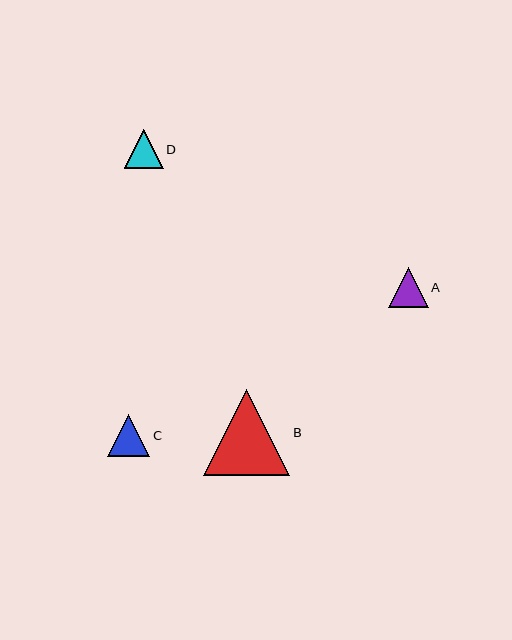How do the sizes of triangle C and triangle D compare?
Triangle C and triangle D are approximately the same size.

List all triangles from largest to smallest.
From largest to smallest: B, C, A, D.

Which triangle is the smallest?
Triangle D is the smallest with a size of approximately 39 pixels.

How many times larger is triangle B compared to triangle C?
Triangle B is approximately 2.1 times the size of triangle C.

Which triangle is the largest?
Triangle B is the largest with a size of approximately 86 pixels.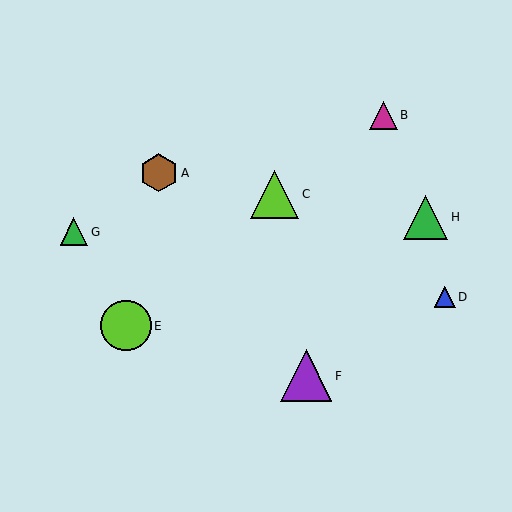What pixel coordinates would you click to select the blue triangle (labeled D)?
Click at (445, 297) to select the blue triangle D.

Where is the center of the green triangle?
The center of the green triangle is at (426, 217).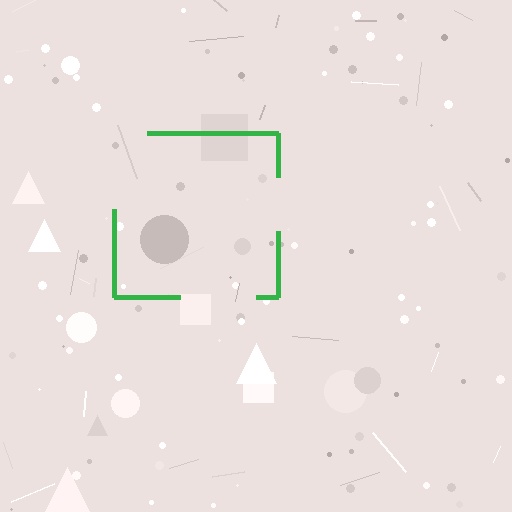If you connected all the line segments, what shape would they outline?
They would outline a square.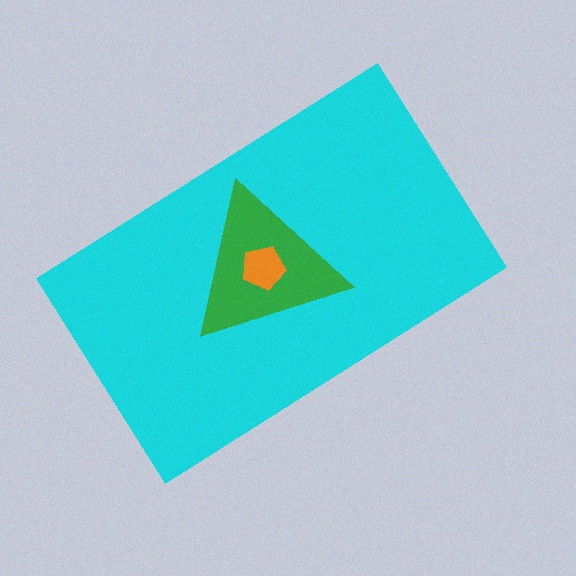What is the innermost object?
The orange pentagon.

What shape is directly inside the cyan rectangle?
The green triangle.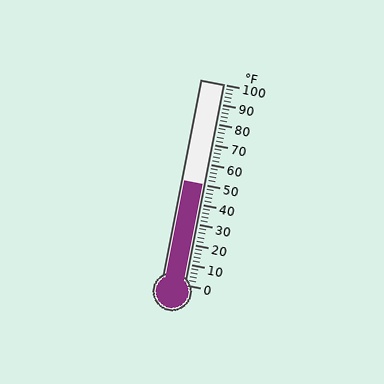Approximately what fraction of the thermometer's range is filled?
The thermometer is filled to approximately 50% of its range.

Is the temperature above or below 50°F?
The temperature is at 50°F.